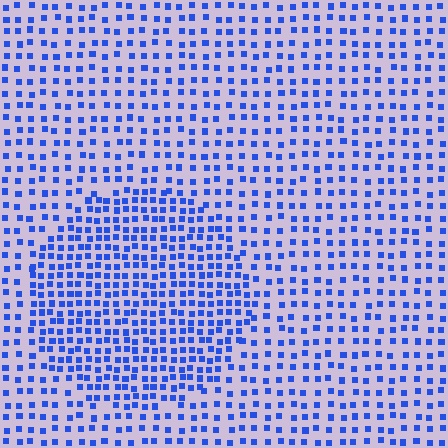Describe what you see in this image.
The image contains small blue elements arranged at two different densities. A circle-shaped region is visible where the elements are more densely packed than the surrounding area.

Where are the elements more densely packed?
The elements are more densely packed inside the circle boundary.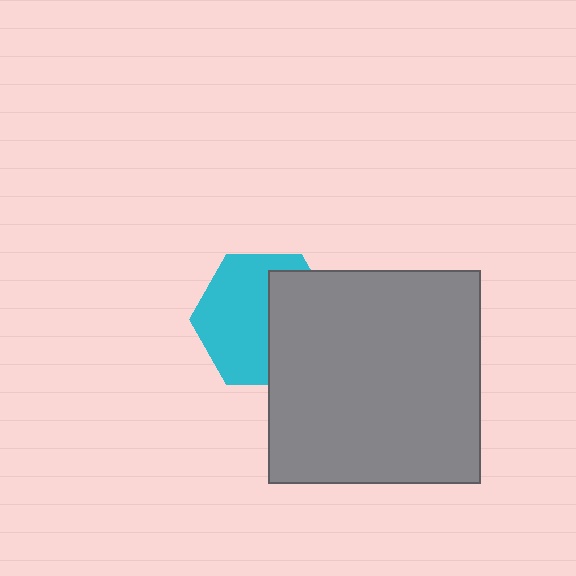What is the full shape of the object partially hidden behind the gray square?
The partially hidden object is a cyan hexagon.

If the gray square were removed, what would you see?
You would see the complete cyan hexagon.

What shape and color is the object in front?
The object in front is a gray square.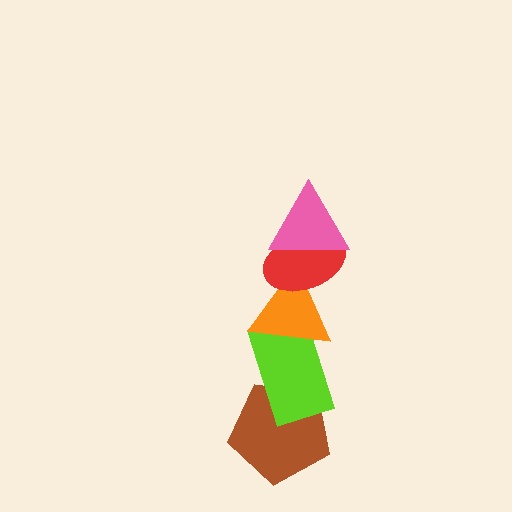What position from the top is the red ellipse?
The red ellipse is 2nd from the top.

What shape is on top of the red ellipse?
The pink triangle is on top of the red ellipse.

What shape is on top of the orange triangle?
The red ellipse is on top of the orange triangle.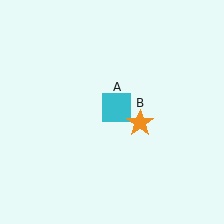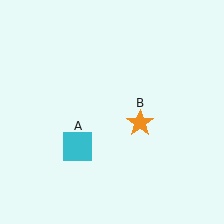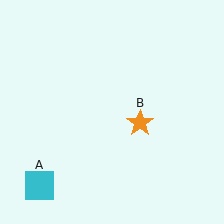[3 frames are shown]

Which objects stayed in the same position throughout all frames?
Orange star (object B) remained stationary.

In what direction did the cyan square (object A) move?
The cyan square (object A) moved down and to the left.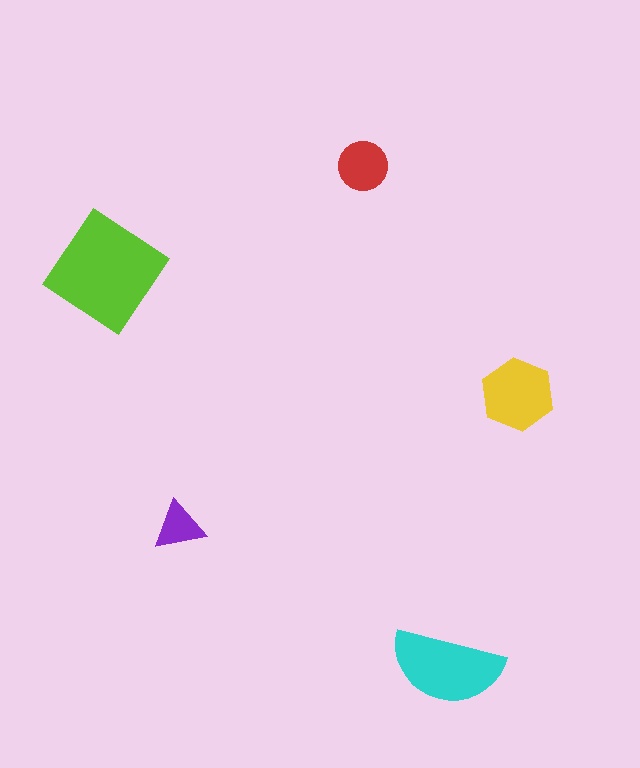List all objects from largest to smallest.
The lime diamond, the cyan semicircle, the yellow hexagon, the red circle, the purple triangle.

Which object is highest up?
The red circle is topmost.